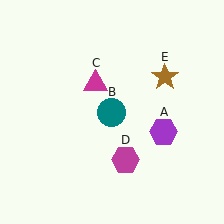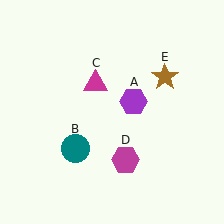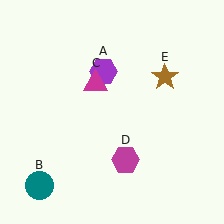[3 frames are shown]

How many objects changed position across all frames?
2 objects changed position: purple hexagon (object A), teal circle (object B).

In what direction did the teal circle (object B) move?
The teal circle (object B) moved down and to the left.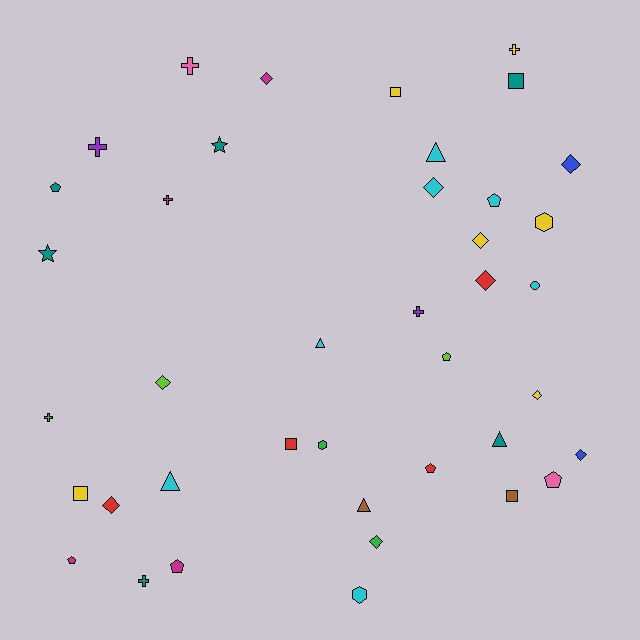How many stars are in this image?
There are 2 stars.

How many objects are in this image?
There are 40 objects.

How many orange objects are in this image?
There are no orange objects.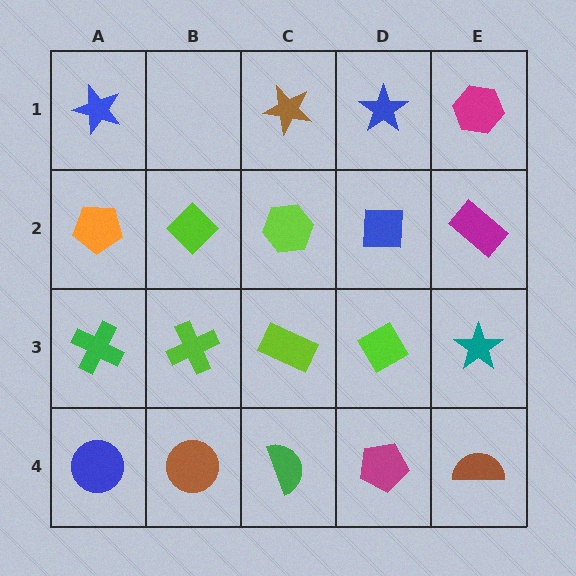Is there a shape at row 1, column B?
No, that cell is empty.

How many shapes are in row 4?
5 shapes.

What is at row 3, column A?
A green cross.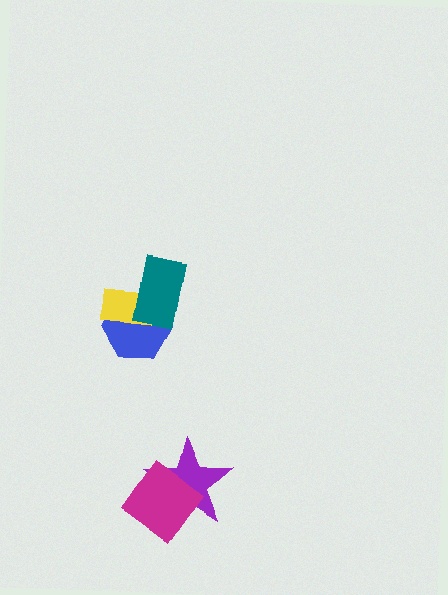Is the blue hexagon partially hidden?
Yes, it is partially covered by another shape.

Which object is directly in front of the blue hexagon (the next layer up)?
The yellow rectangle is directly in front of the blue hexagon.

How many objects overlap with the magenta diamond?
1 object overlaps with the magenta diamond.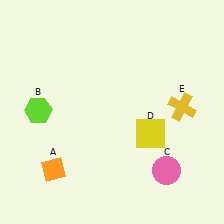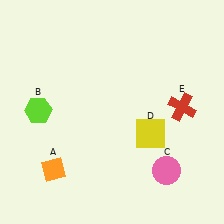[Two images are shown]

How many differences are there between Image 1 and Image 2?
There is 1 difference between the two images.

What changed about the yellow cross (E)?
In Image 1, E is yellow. In Image 2, it changed to red.